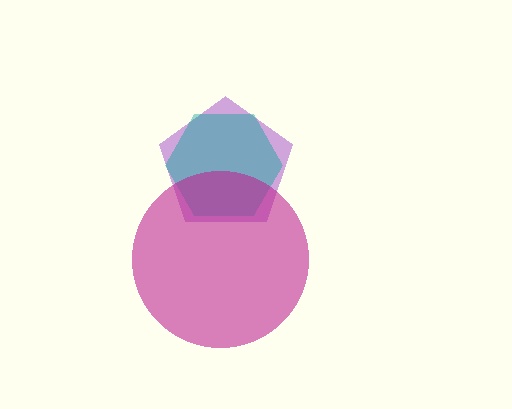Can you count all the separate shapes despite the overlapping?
Yes, there are 3 separate shapes.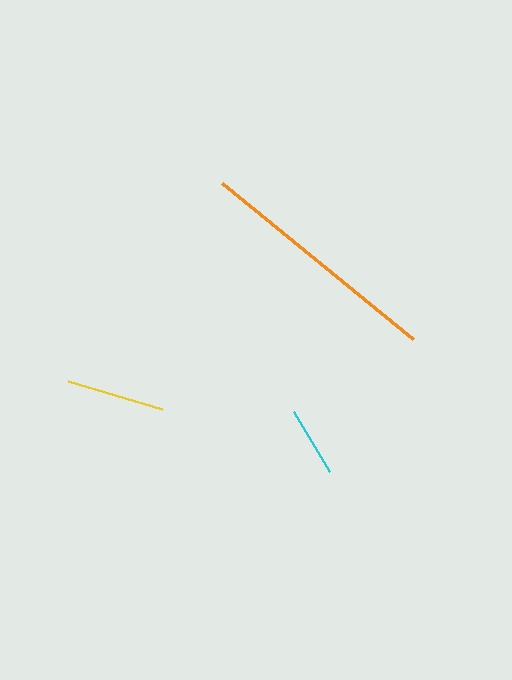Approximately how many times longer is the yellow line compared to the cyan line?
The yellow line is approximately 1.4 times the length of the cyan line.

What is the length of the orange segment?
The orange segment is approximately 246 pixels long.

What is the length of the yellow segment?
The yellow segment is approximately 98 pixels long.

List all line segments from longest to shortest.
From longest to shortest: orange, yellow, cyan.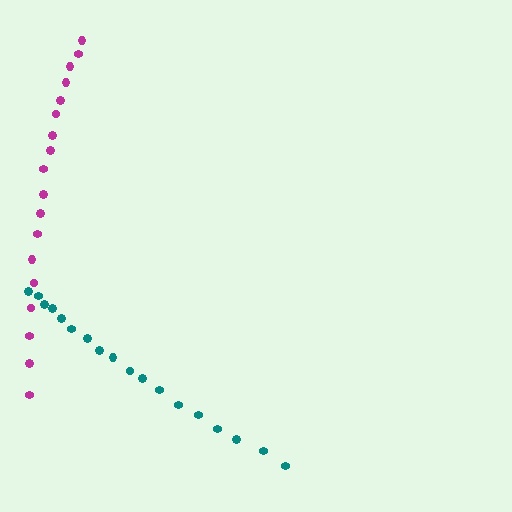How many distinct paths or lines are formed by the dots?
There are 2 distinct paths.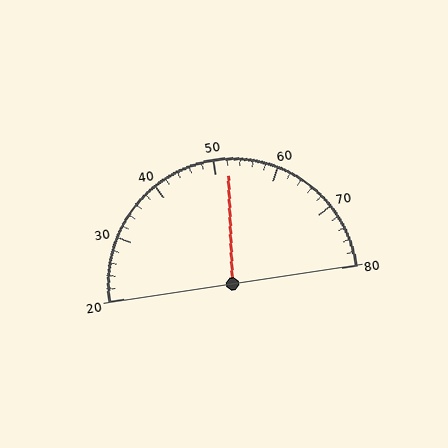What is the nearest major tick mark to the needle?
The nearest major tick mark is 50.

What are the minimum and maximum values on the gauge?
The gauge ranges from 20 to 80.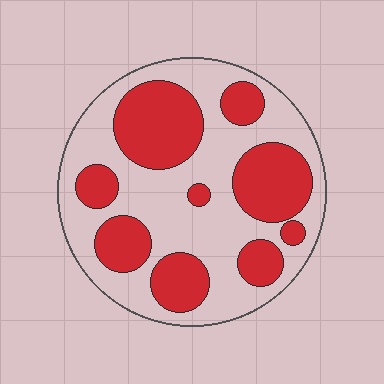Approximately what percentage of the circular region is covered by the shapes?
Approximately 40%.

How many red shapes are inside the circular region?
9.